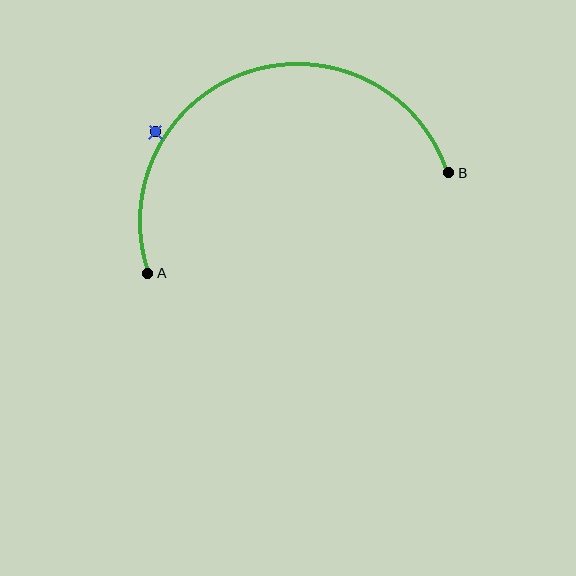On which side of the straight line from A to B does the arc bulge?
The arc bulges above the straight line connecting A and B.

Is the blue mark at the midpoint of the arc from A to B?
No — the blue mark does not lie on the arc at all. It sits slightly outside the curve.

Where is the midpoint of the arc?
The arc midpoint is the point on the curve farthest from the straight line joining A and B. It sits above that line.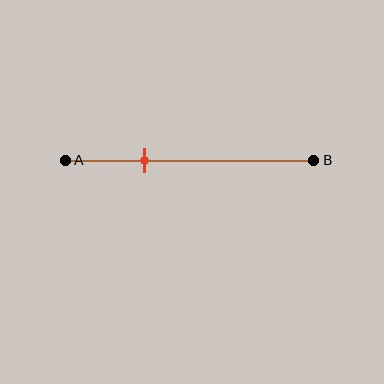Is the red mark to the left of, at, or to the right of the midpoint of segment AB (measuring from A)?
The red mark is to the left of the midpoint of segment AB.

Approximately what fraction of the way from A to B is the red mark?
The red mark is approximately 30% of the way from A to B.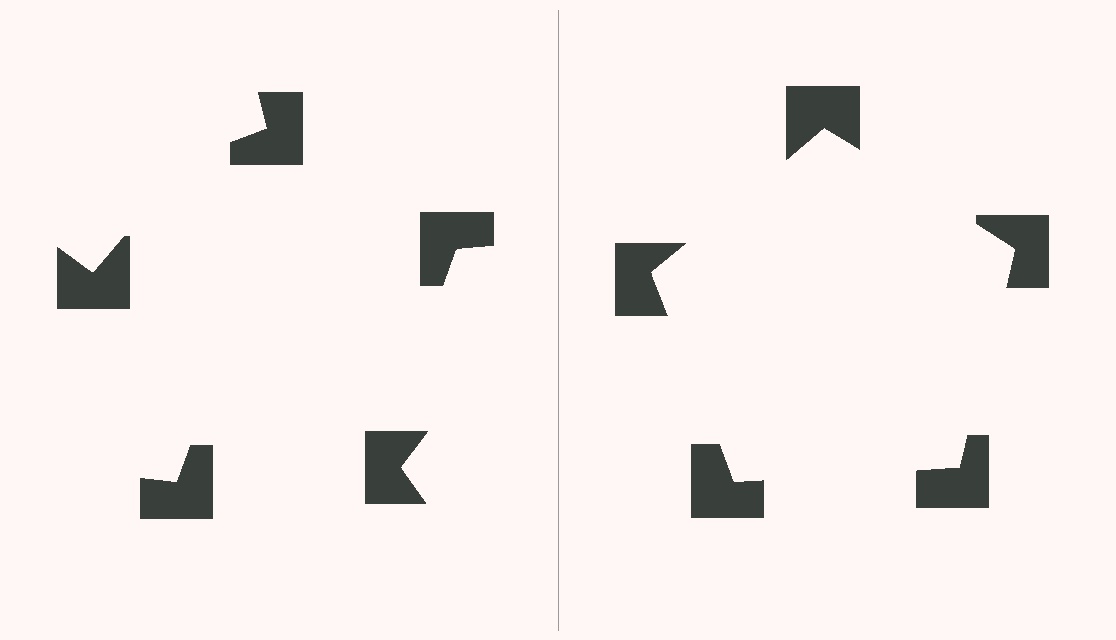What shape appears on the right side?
An illusory pentagon.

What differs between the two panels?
The notched squares are positioned identically on both sides; only the wedge orientations differ. On the right they align to a pentagon; on the left they are misaligned.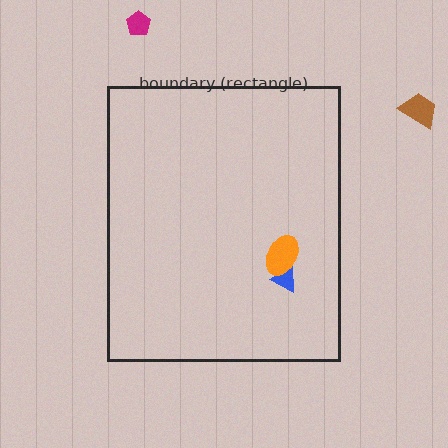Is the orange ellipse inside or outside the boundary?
Inside.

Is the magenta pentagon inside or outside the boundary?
Outside.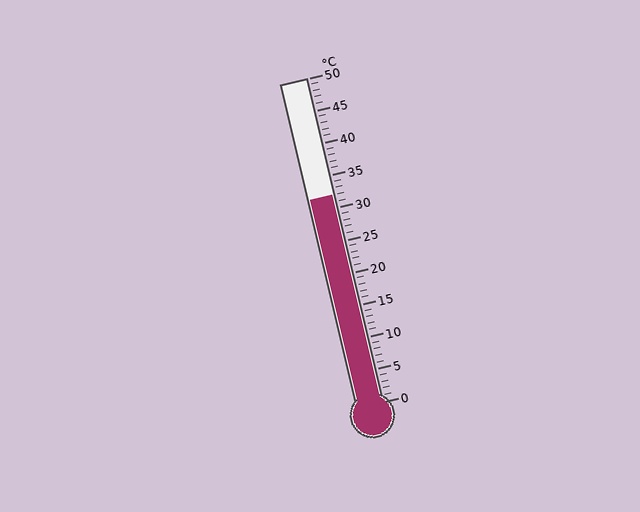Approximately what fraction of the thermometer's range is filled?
The thermometer is filled to approximately 65% of its range.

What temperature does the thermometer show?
The thermometer shows approximately 32°C.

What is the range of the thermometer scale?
The thermometer scale ranges from 0°C to 50°C.